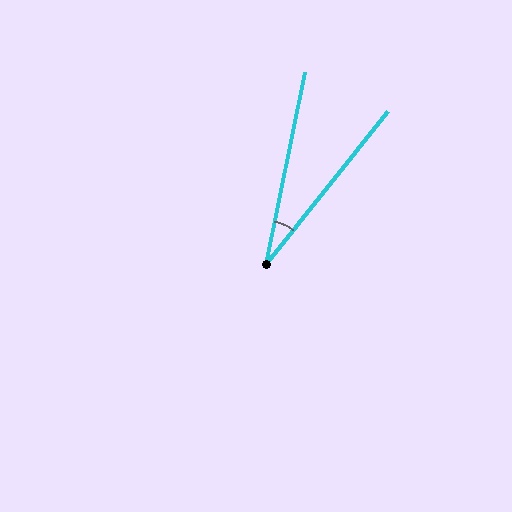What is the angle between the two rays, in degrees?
Approximately 27 degrees.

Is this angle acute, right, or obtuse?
It is acute.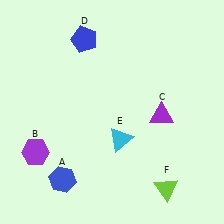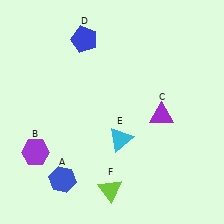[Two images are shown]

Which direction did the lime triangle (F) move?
The lime triangle (F) moved left.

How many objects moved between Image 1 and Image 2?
1 object moved between the two images.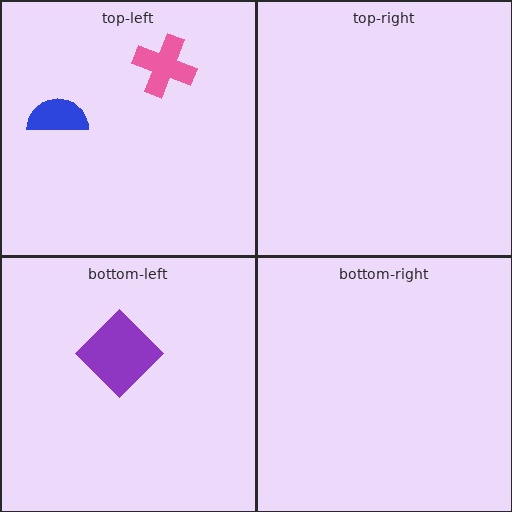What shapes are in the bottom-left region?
The purple diamond.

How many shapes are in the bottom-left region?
1.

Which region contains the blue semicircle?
The top-left region.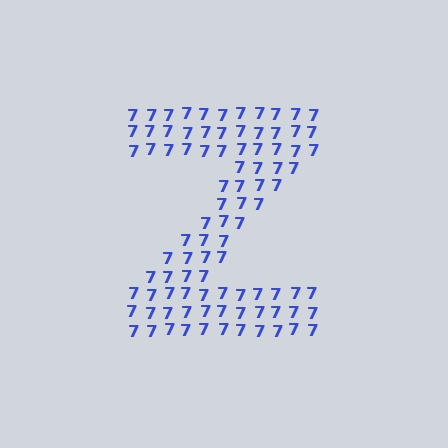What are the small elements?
The small elements are digit 7's.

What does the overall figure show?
The overall figure shows the letter Z.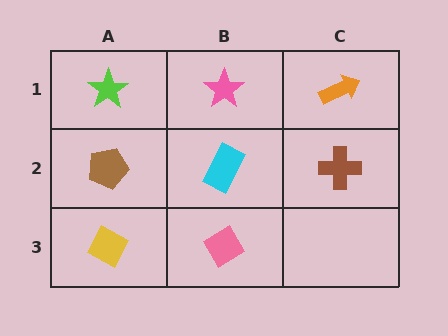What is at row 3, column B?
A pink diamond.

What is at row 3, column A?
A yellow diamond.